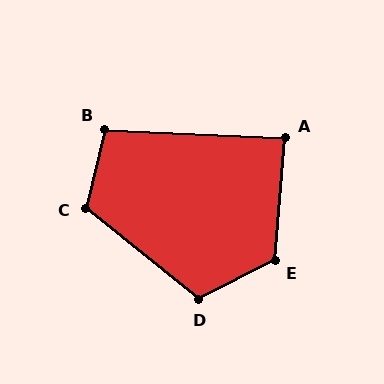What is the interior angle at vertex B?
Approximately 101 degrees (obtuse).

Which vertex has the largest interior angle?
E, at approximately 122 degrees.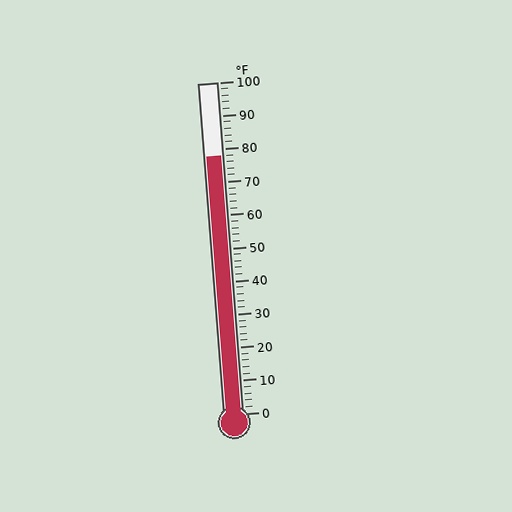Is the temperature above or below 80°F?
The temperature is below 80°F.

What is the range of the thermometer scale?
The thermometer scale ranges from 0°F to 100°F.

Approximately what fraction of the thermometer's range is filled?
The thermometer is filled to approximately 80% of its range.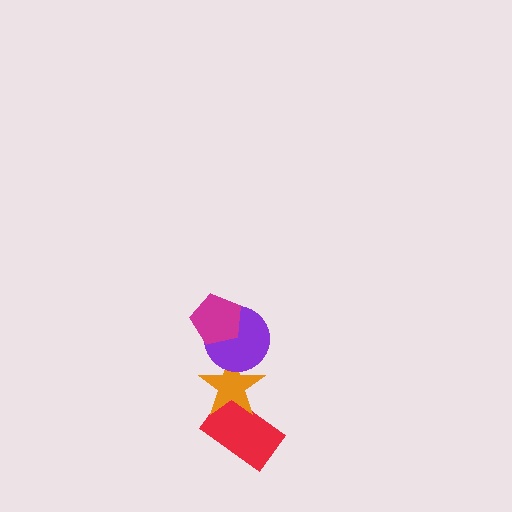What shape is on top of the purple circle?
The magenta pentagon is on top of the purple circle.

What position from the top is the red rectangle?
The red rectangle is 4th from the top.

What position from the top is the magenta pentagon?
The magenta pentagon is 1st from the top.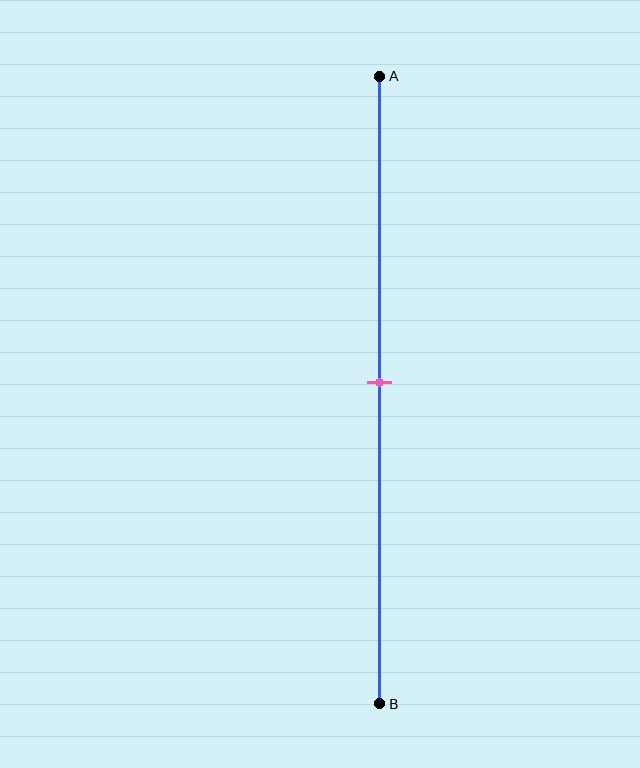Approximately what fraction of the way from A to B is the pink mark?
The pink mark is approximately 50% of the way from A to B.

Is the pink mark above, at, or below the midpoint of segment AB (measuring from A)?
The pink mark is approximately at the midpoint of segment AB.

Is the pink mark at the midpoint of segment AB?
Yes, the mark is approximately at the midpoint.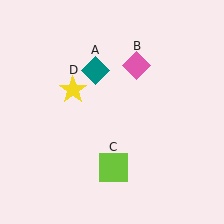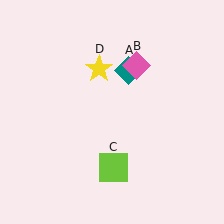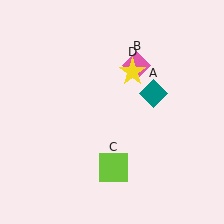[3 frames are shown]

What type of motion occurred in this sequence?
The teal diamond (object A), yellow star (object D) rotated clockwise around the center of the scene.